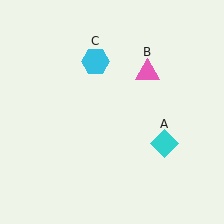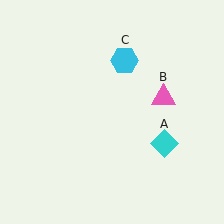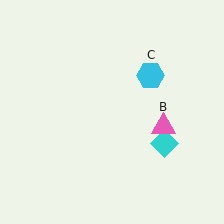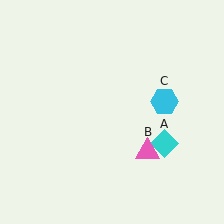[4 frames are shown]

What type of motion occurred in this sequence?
The pink triangle (object B), cyan hexagon (object C) rotated clockwise around the center of the scene.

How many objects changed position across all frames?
2 objects changed position: pink triangle (object B), cyan hexagon (object C).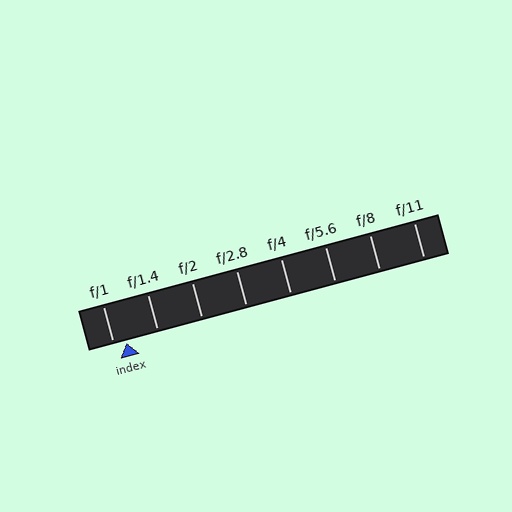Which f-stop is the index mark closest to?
The index mark is closest to f/1.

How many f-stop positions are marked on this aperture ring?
There are 8 f-stop positions marked.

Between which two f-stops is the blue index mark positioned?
The index mark is between f/1 and f/1.4.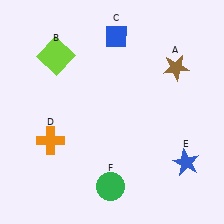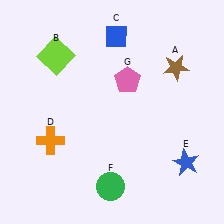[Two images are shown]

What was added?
A pink pentagon (G) was added in Image 2.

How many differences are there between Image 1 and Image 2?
There is 1 difference between the two images.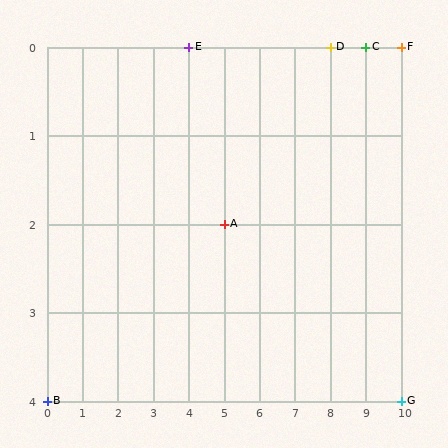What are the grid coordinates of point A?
Point A is at grid coordinates (5, 2).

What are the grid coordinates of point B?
Point B is at grid coordinates (0, 4).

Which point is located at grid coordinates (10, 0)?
Point F is at (10, 0).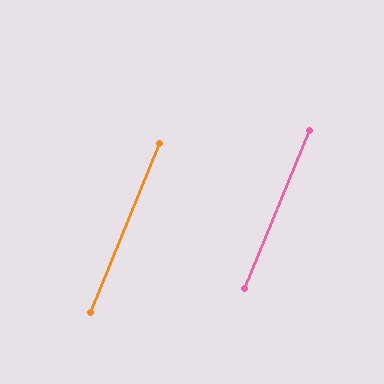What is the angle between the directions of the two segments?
Approximately 0 degrees.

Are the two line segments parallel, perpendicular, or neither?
Parallel — their directions differ by only 0.1°.